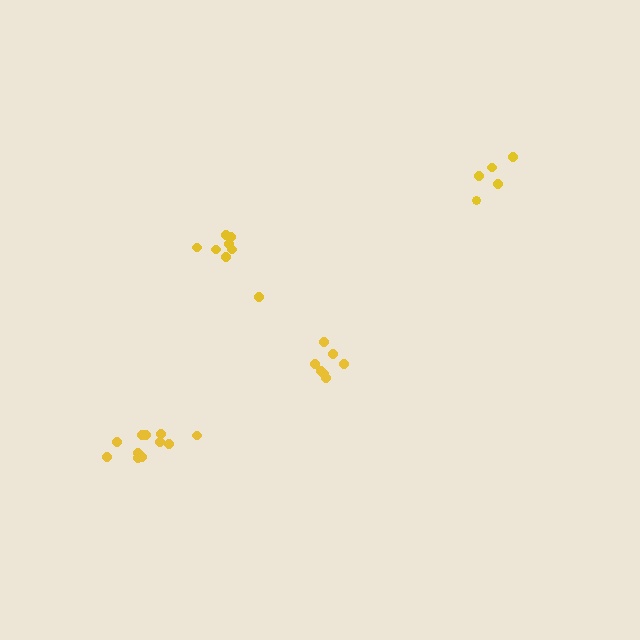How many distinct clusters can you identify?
There are 4 distinct clusters.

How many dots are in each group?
Group 1: 5 dots, Group 2: 7 dots, Group 3: 11 dots, Group 4: 8 dots (31 total).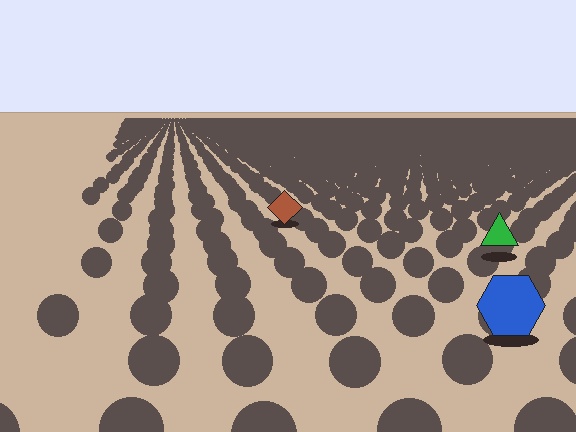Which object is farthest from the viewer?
The brown diamond is farthest from the viewer. It appears smaller and the ground texture around it is denser.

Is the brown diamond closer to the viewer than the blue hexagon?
No. The blue hexagon is closer — you can tell from the texture gradient: the ground texture is coarser near it.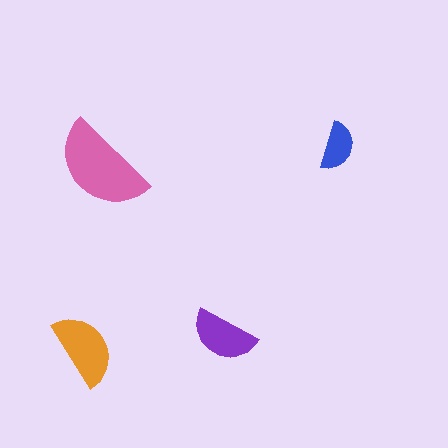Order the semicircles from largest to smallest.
the pink one, the orange one, the purple one, the blue one.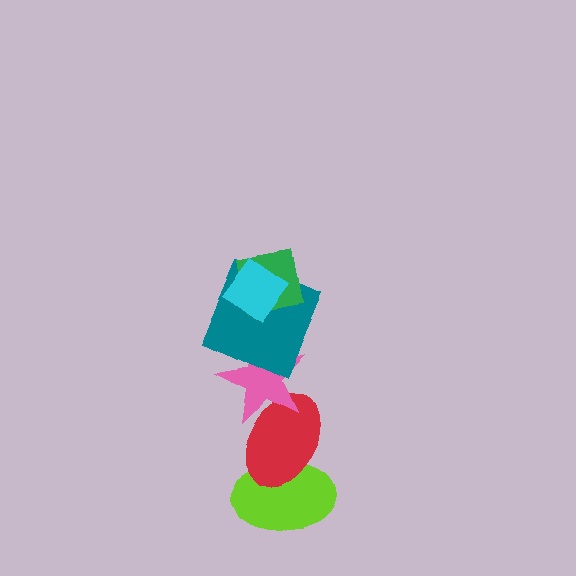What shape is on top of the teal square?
The green square is on top of the teal square.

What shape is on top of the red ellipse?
The pink star is on top of the red ellipse.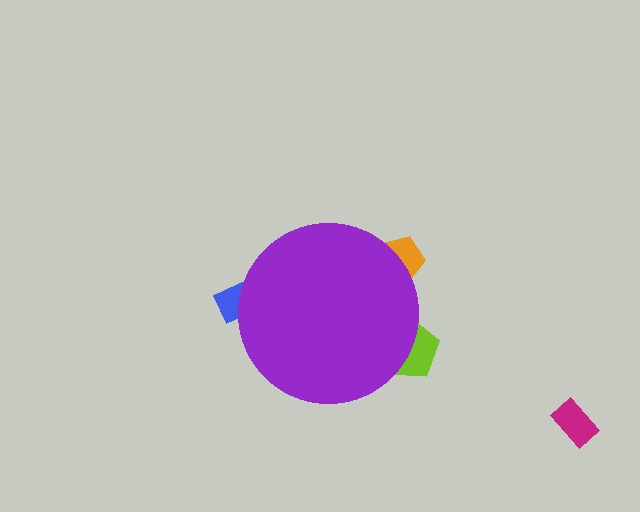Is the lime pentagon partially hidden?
Yes, the lime pentagon is partially hidden behind the purple circle.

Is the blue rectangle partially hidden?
Yes, the blue rectangle is partially hidden behind the purple circle.